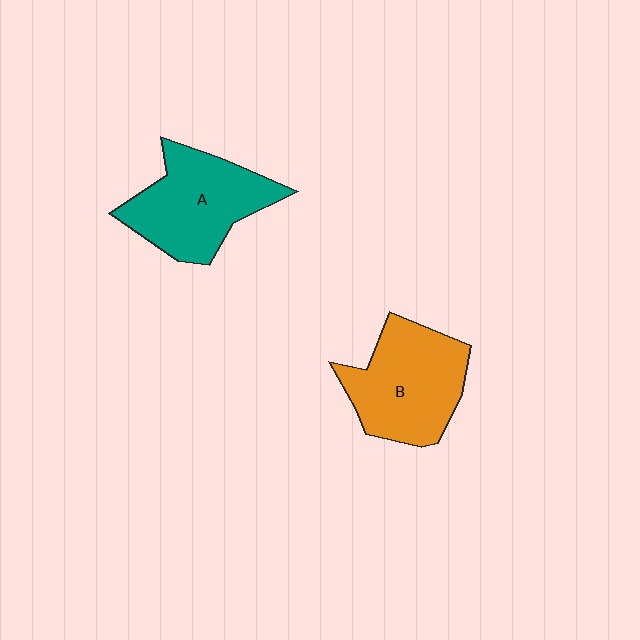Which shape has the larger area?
Shape B (orange).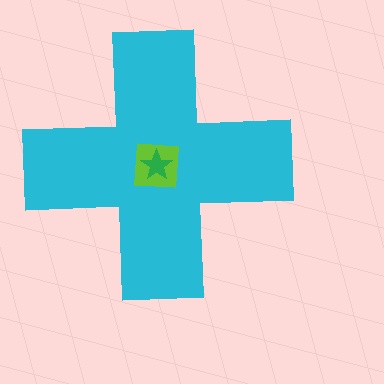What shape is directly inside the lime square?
The green star.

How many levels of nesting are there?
3.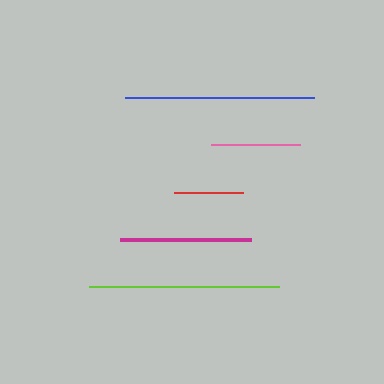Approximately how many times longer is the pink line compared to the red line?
The pink line is approximately 1.3 times the length of the red line.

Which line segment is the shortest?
The red line is the shortest at approximately 69 pixels.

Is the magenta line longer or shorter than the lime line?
The lime line is longer than the magenta line.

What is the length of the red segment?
The red segment is approximately 69 pixels long.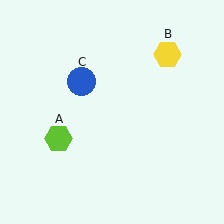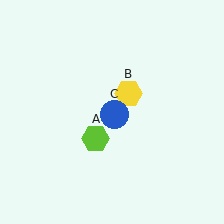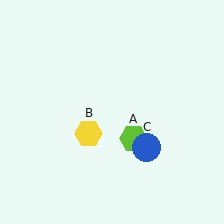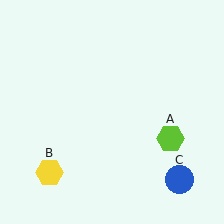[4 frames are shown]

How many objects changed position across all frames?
3 objects changed position: lime hexagon (object A), yellow hexagon (object B), blue circle (object C).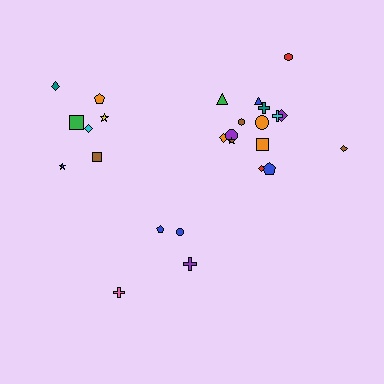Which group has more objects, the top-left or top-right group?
The top-right group.